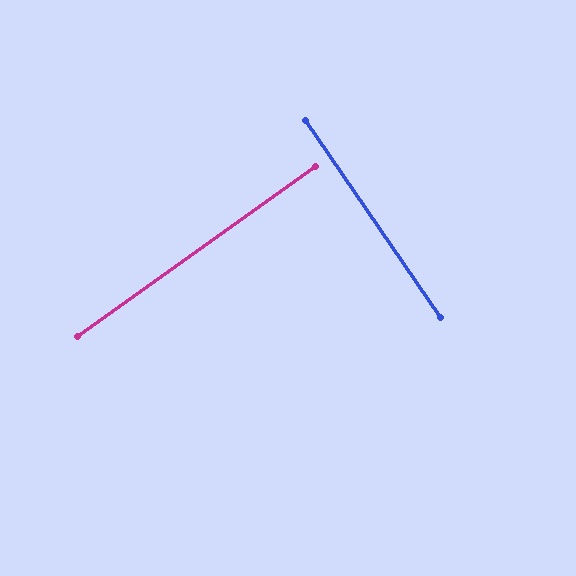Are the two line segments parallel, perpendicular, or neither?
Perpendicular — they meet at approximately 89°.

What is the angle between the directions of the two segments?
Approximately 89 degrees.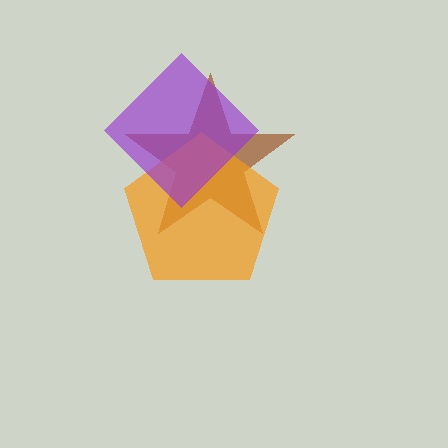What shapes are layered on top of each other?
The layered shapes are: a brown star, an orange pentagon, a purple diamond.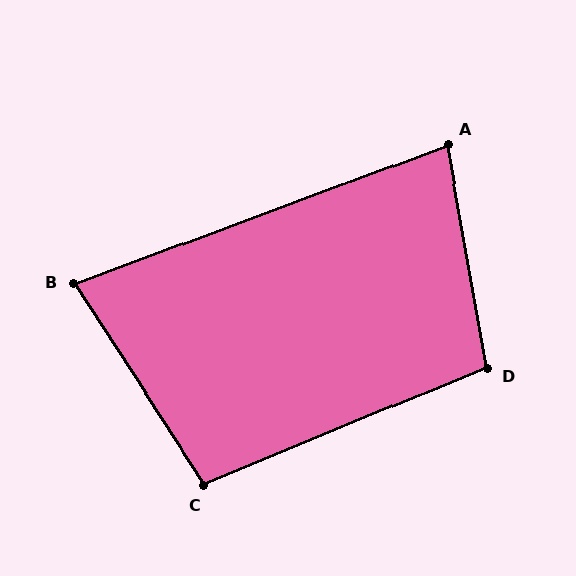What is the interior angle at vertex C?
Approximately 100 degrees (obtuse).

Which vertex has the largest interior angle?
D, at approximately 102 degrees.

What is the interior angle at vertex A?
Approximately 80 degrees (acute).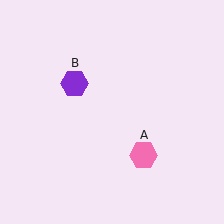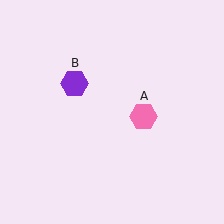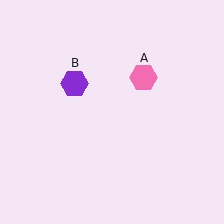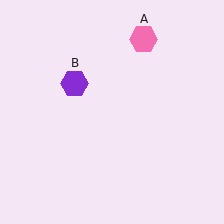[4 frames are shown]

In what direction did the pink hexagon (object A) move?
The pink hexagon (object A) moved up.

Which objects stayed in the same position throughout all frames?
Purple hexagon (object B) remained stationary.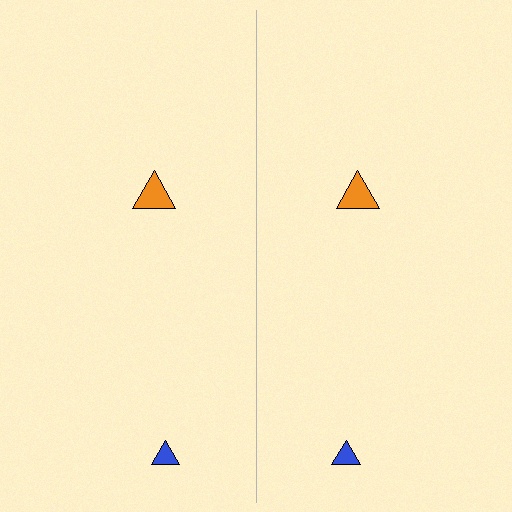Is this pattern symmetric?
Yes, this pattern has bilateral (reflection) symmetry.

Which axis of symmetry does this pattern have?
The pattern has a vertical axis of symmetry running through the center of the image.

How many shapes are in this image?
There are 4 shapes in this image.